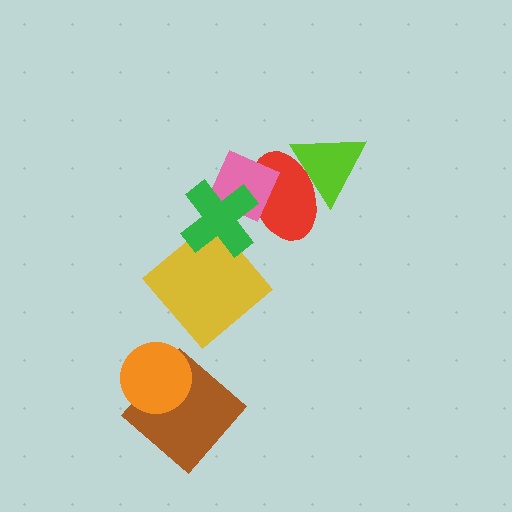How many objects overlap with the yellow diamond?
1 object overlaps with the yellow diamond.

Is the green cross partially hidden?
No, no other shape covers it.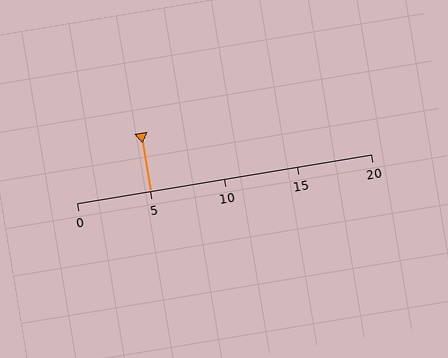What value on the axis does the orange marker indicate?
The marker indicates approximately 5.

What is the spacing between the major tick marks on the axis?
The major ticks are spaced 5 apart.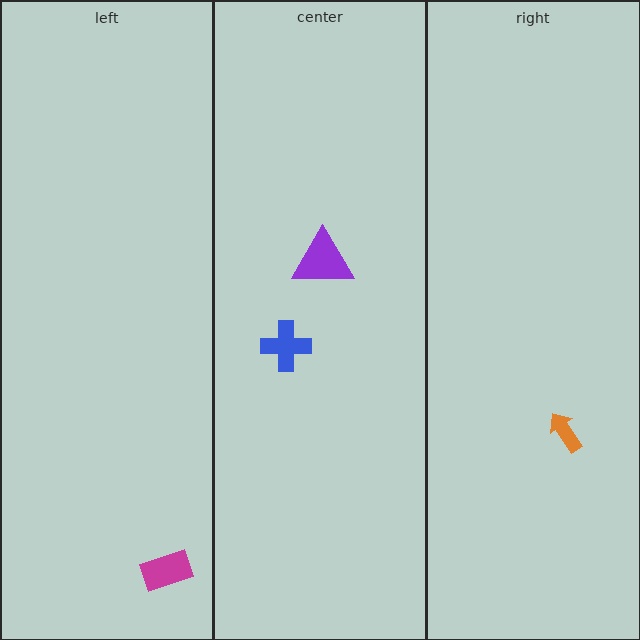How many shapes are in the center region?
2.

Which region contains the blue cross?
The center region.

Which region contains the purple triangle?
The center region.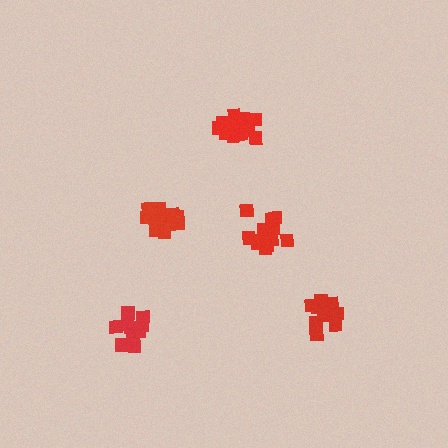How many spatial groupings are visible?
There are 5 spatial groupings.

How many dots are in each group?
Group 1: 12 dots, Group 2: 12 dots, Group 3: 16 dots, Group 4: 15 dots, Group 5: 16 dots (71 total).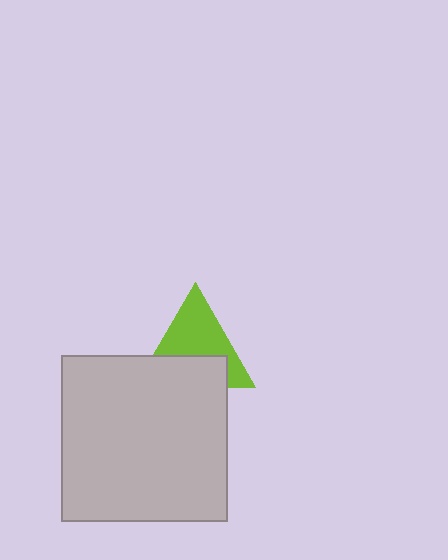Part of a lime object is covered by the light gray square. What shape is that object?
It is a triangle.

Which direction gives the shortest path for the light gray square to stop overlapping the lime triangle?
Moving down gives the shortest separation.